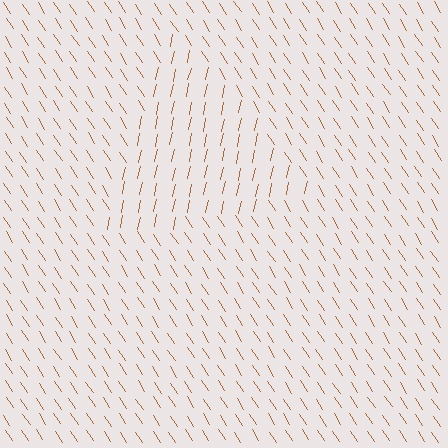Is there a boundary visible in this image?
Yes, there is a texture boundary formed by a change in line orientation.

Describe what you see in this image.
The image is filled with small brown line segments. A triangle region in the image has lines oriented differently from the surrounding lines, creating a visible texture boundary.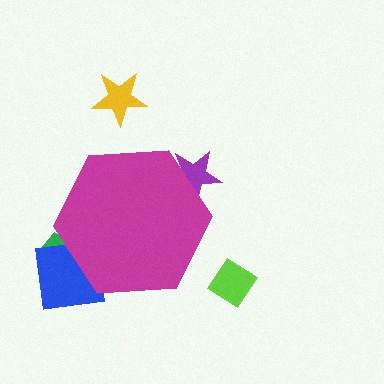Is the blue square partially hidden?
Yes, the blue square is partially hidden behind the magenta hexagon.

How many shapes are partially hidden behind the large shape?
3 shapes are partially hidden.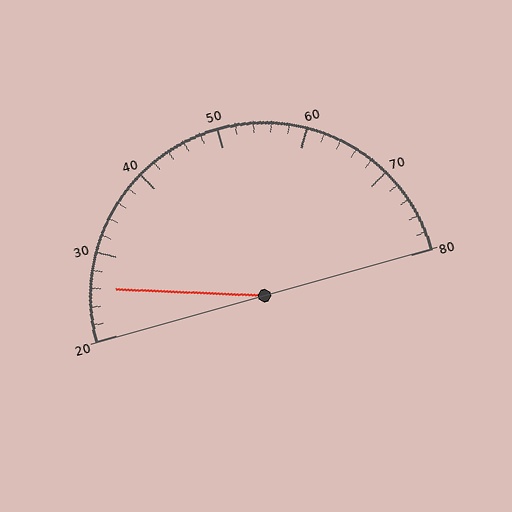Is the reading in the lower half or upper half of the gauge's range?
The reading is in the lower half of the range (20 to 80).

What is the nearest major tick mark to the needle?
The nearest major tick mark is 30.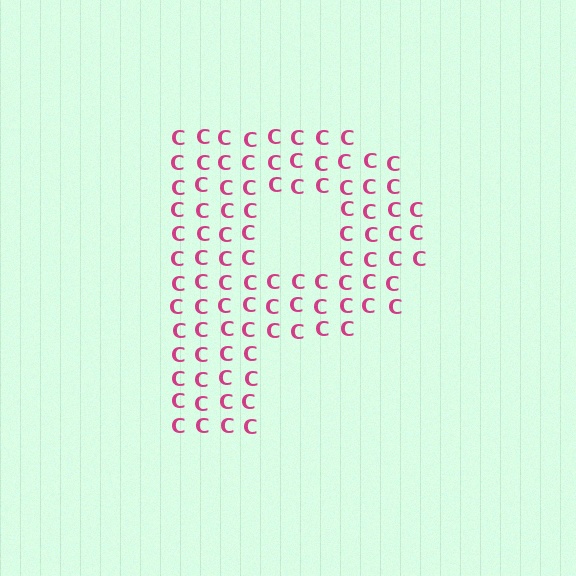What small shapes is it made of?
It is made of small letter C's.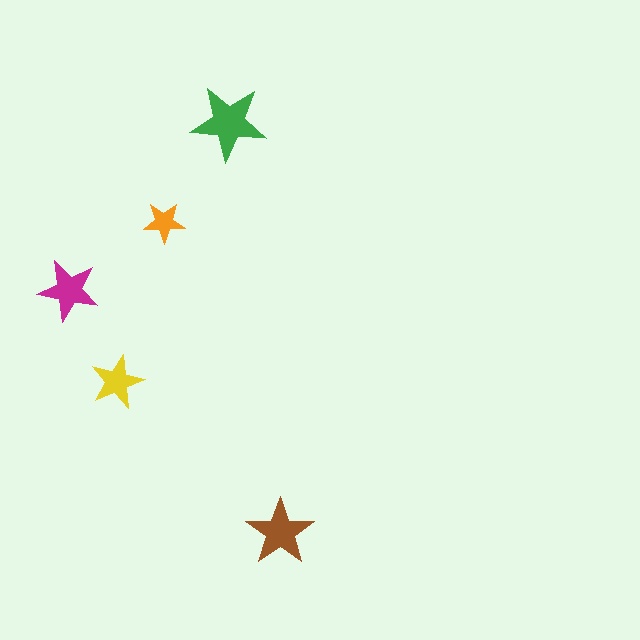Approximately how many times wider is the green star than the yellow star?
About 1.5 times wider.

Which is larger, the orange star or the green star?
The green one.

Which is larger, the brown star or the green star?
The green one.